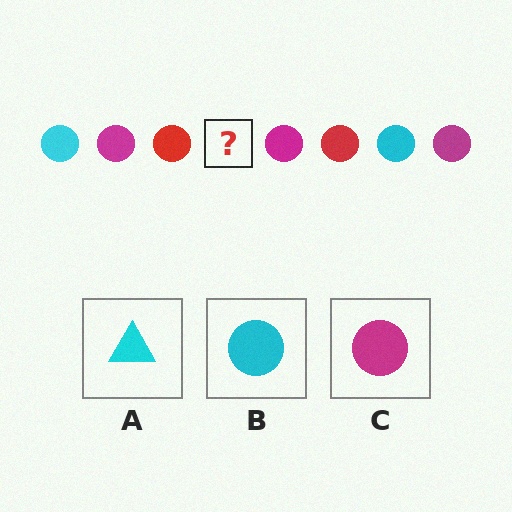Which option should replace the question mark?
Option B.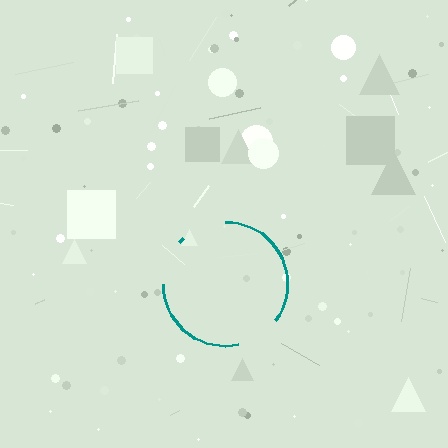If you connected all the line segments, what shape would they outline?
They would outline a circle.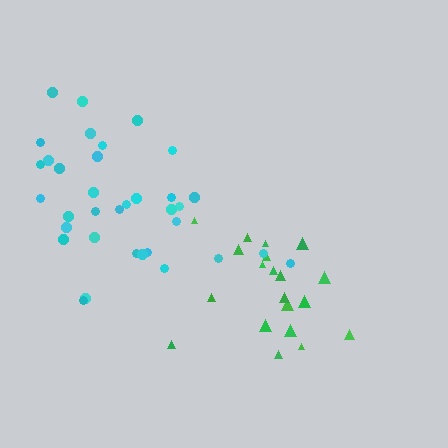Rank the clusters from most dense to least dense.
cyan, green.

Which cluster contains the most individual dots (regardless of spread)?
Cyan (35).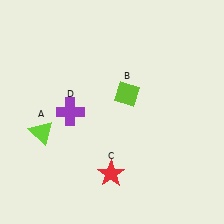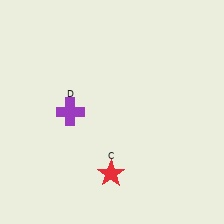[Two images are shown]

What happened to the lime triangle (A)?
The lime triangle (A) was removed in Image 2. It was in the bottom-left area of Image 1.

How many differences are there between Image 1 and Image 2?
There are 2 differences between the two images.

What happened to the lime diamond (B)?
The lime diamond (B) was removed in Image 2. It was in the top-right area of Image 1.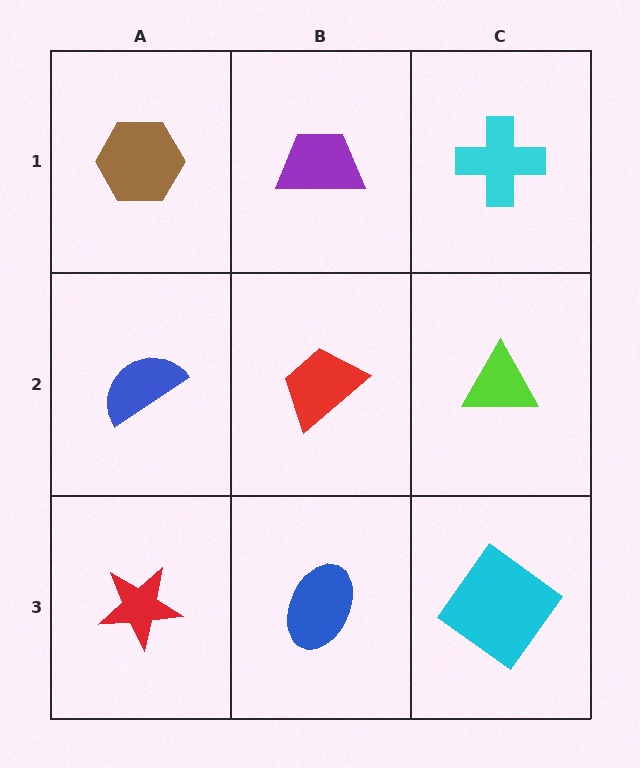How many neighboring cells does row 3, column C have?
2.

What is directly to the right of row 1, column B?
A cyan cross.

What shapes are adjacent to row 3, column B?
A red trapezoid (row 2, column B), a red star (row 3, column A), a cyan diamond (row 3, column C).